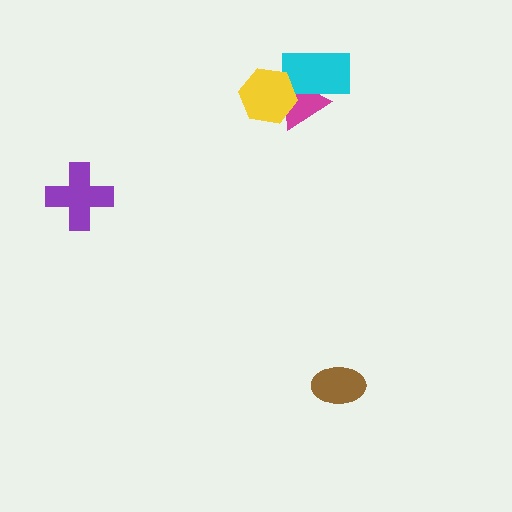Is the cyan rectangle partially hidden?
Yes, it is partially covered by another shape.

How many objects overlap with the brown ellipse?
0 objects overlap with the brown ellipse.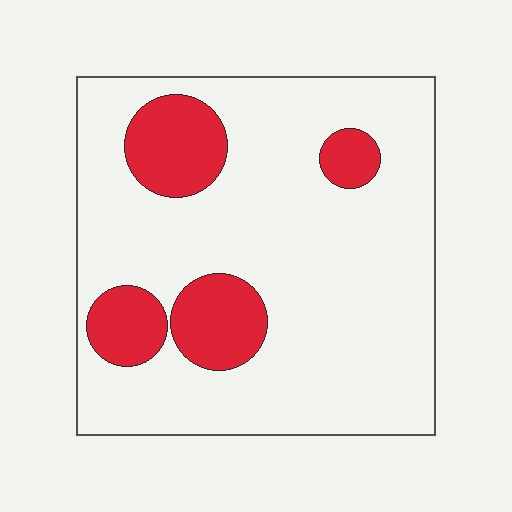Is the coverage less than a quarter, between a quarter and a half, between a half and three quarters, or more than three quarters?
Less than a quarter.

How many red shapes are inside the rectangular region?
4.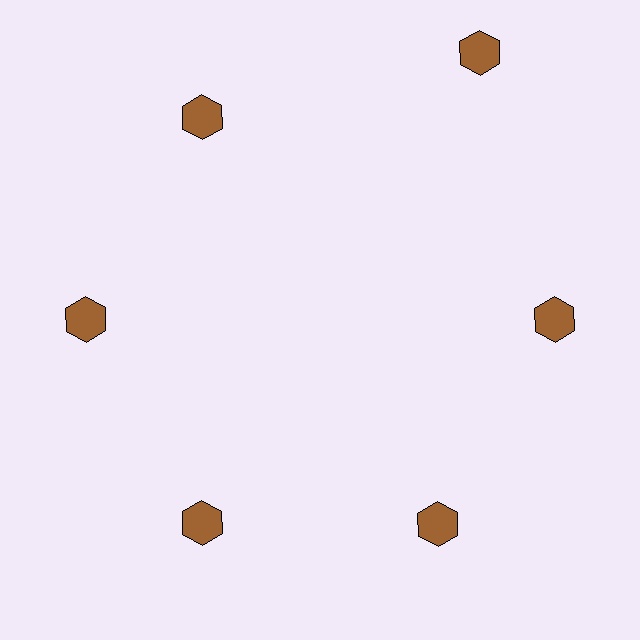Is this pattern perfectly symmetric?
No. The 6 brown hexagons are arranged in a ring, but one element near the 1 o'clock position is pushed outward from the center, breaking the 6-fold rotational symmetry.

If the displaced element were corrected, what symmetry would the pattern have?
It would have 6-fold rotational symmetry — the pattern would map onto itself every 60 degrees.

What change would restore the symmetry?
The symmetry would be restored by moving it inward, back onto the ring so that all 6 hexagons sit at equal angles and equal distance from the center.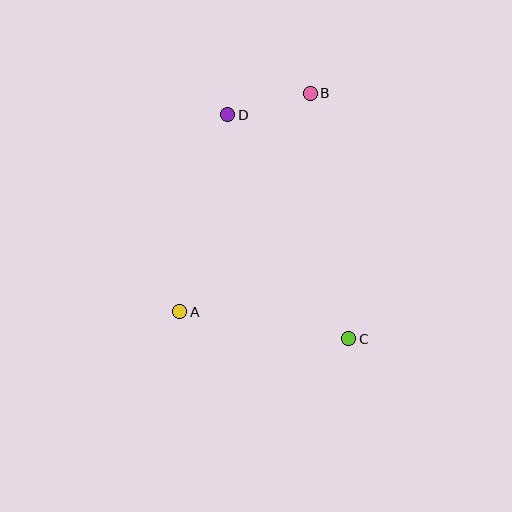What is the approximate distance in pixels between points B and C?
The distance between B and C is approximately 248 pixels.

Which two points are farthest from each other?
Points C and D are farthest from each other.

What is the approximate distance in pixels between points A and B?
The distance between A and B is approximately 254 pixels.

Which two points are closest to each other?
Points B and D are closest to each other.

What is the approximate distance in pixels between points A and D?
The distance between A and D is approximately 203 pixels.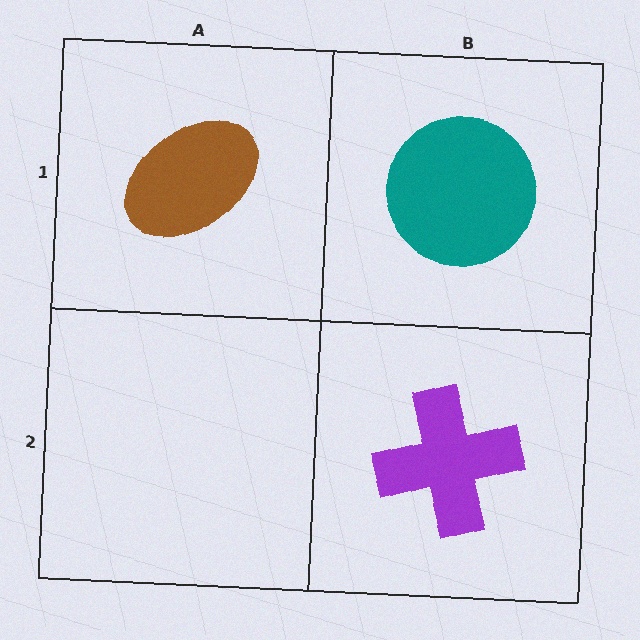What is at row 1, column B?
A teal circle.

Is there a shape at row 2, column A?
No, that cell is empty.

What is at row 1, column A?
A brown ellipse.